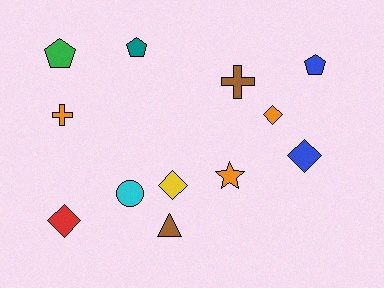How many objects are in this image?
There are 12 objects.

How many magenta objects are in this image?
There are no magenta objects.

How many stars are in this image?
There is 1 star.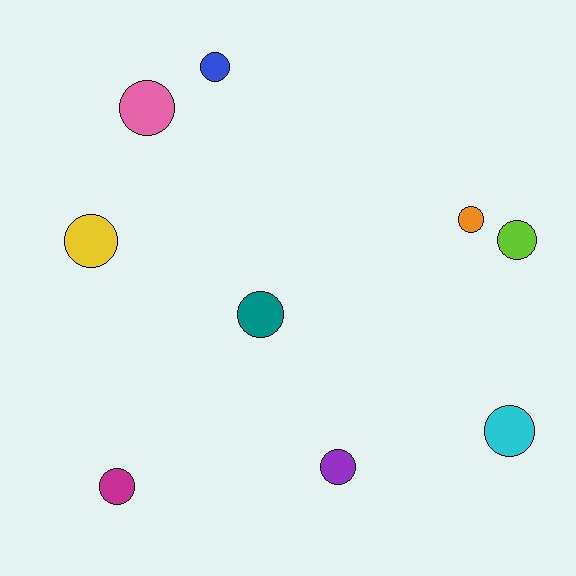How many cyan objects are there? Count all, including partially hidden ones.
There is 1 cyan object.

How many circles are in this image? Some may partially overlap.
There are 9 circles.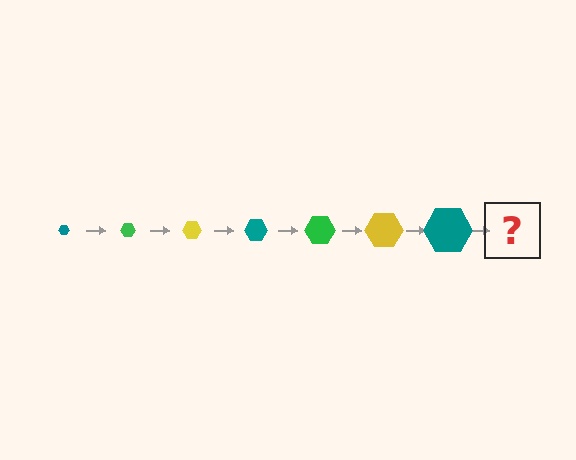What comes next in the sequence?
The next element should be a green hexagon, larger than the previous one.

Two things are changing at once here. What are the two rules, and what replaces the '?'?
The two rules are that the hexagon grows larger each step and the color cycles through teal, green, and yellow. The '?' should be a green hexagon, larger than the previous one.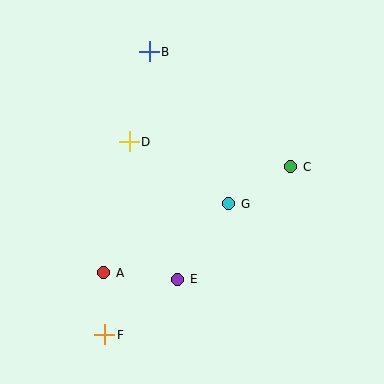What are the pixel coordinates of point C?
Point C is at (291, 167).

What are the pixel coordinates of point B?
Point B is at (149, 52).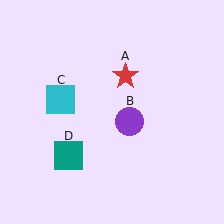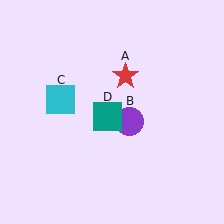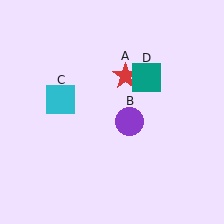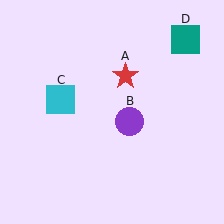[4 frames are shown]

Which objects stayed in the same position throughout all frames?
Red star (object A) and purple circle (object B) and cyan square (object C) remained stationary.